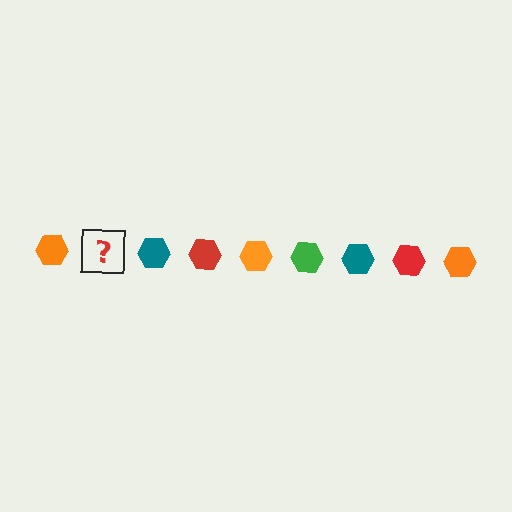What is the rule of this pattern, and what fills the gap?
The rule is that the pattern cycles through orange, green, teal, red hexagons. The gap should be filled with a green hexagon.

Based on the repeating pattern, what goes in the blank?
The blank should be a green hexagon.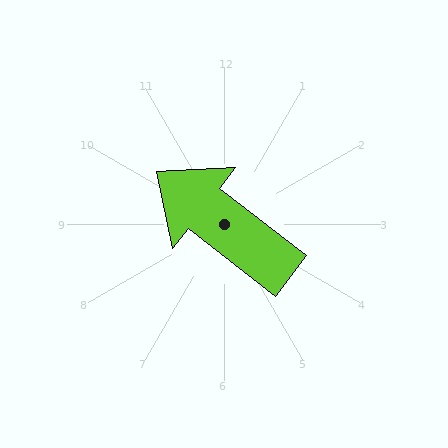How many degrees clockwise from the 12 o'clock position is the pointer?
Approximately 308 degrees.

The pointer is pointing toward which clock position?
Roughly 10 o'clock.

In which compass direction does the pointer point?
Northwest.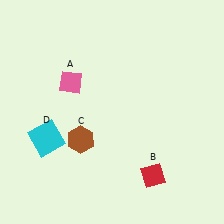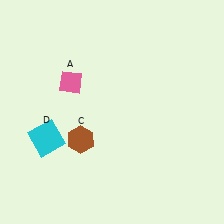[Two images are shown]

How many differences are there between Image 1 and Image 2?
There is 1 difference between the two images.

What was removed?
The red diamond (B) was removed in Image 2.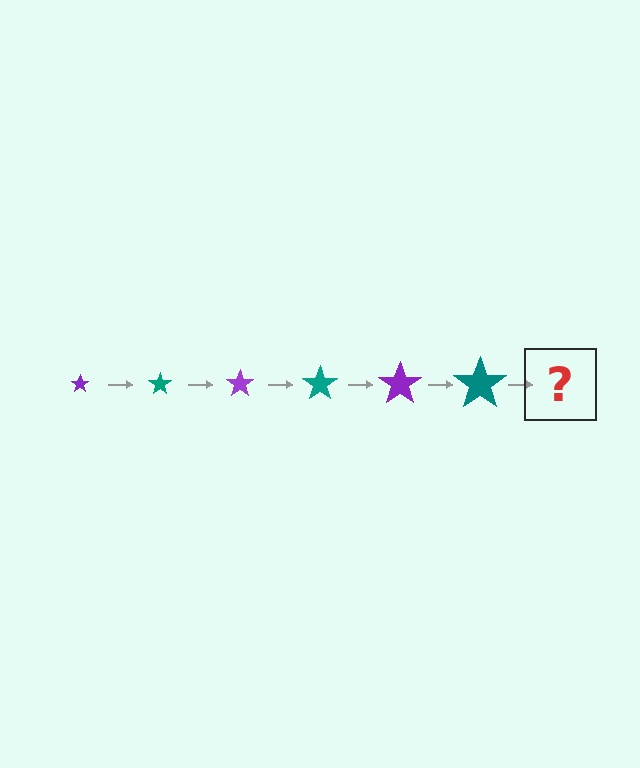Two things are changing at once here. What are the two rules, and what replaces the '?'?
The two rules are that the star grows larger each step and the color cycles through purple and teal. The '?' should be a purple star, larger than the previous one.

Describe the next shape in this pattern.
It should be a purple star, larger than the previous one.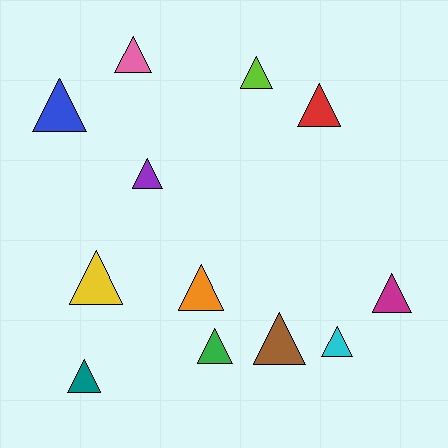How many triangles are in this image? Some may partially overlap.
There are 12 triangles.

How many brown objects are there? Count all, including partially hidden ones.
There is 1 brown object.